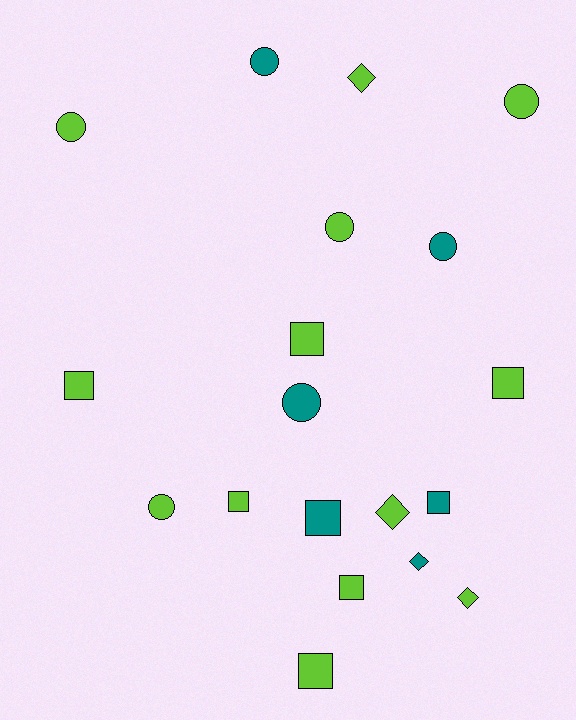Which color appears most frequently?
Lime, with 13 objects.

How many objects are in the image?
There are 19 objects.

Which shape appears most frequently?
Square, with 8 objects.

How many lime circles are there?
There are 4 lime circles.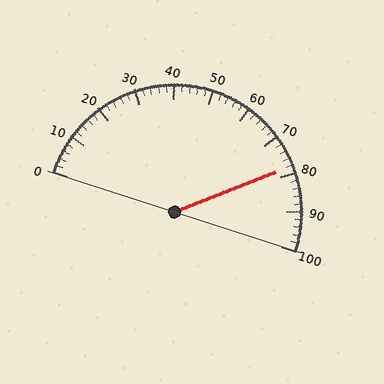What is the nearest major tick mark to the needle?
The nearest major tick mark is 80.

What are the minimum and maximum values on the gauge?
The gauge ranges from 0 to 100.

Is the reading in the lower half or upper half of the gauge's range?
The reading is in the upper half of the range (0 to 100).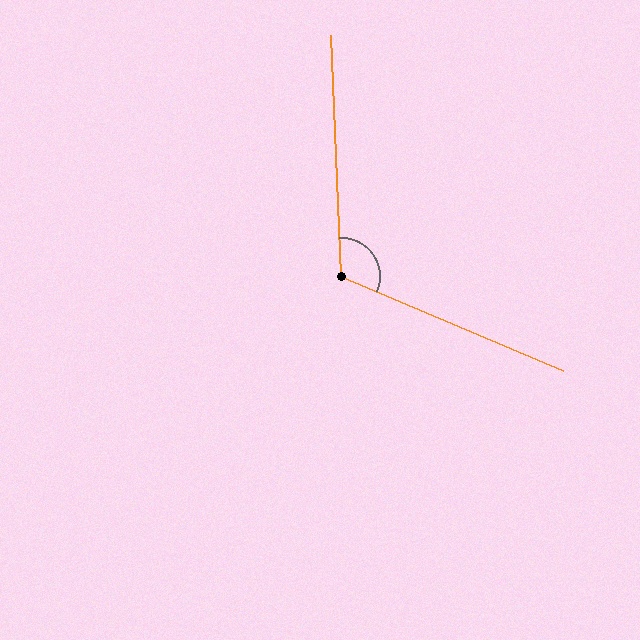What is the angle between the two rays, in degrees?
Approximately 115 degrees.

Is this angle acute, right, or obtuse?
It is obtuse.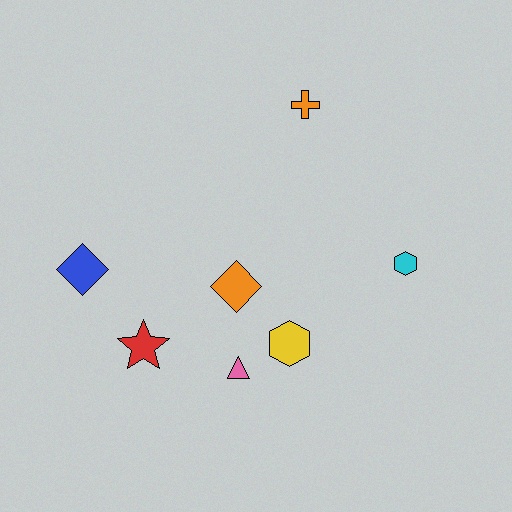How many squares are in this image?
There are no squares.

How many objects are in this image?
There are 7 objects.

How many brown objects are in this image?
There are no brown objects.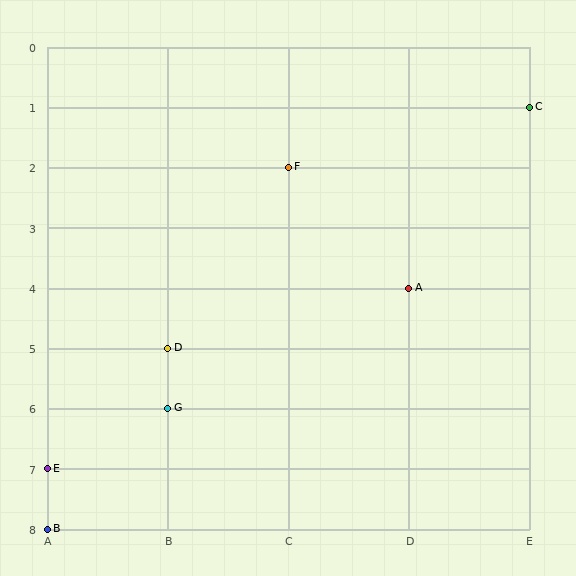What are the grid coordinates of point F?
Point F is at grid coordinates (C, 2).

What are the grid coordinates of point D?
Point D is at grid coordinates (B, 5).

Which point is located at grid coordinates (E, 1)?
Point C is at (E, 1).